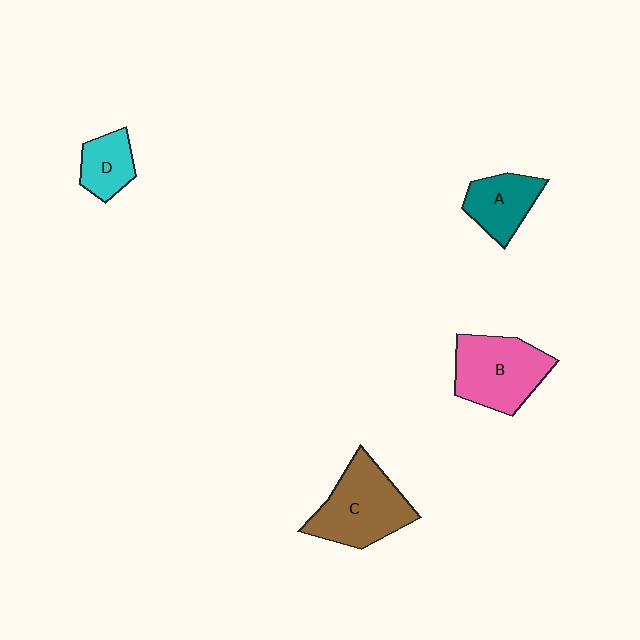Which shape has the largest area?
Shape C (brown).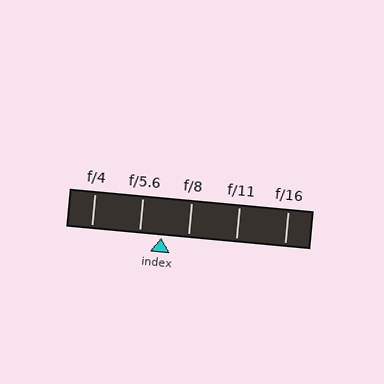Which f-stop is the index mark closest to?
The index mark is closest to f/5.6.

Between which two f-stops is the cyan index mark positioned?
The index mark is between f/5.6 and f/8.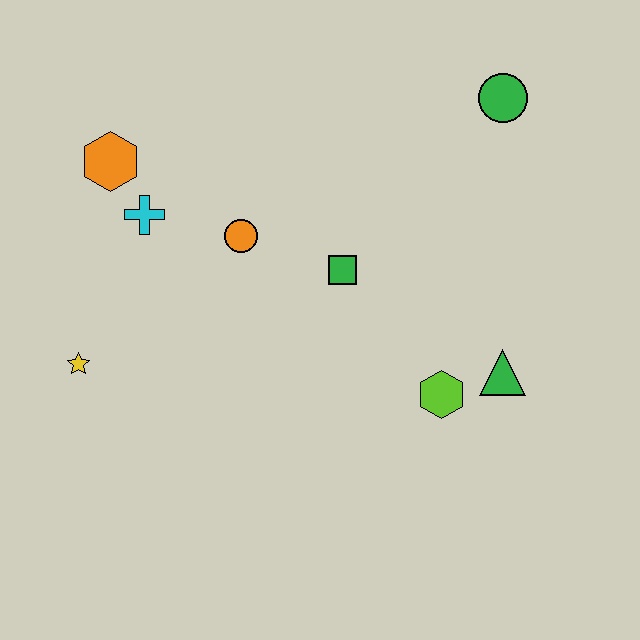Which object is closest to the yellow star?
The cyan cross is closest to the yellow star.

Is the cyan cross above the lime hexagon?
Yes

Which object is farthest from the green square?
The yellow star is farthest from the green square.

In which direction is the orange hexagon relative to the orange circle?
The orange hexagon is to the left of the orange circle.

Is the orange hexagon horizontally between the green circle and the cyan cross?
No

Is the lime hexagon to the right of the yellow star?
Yes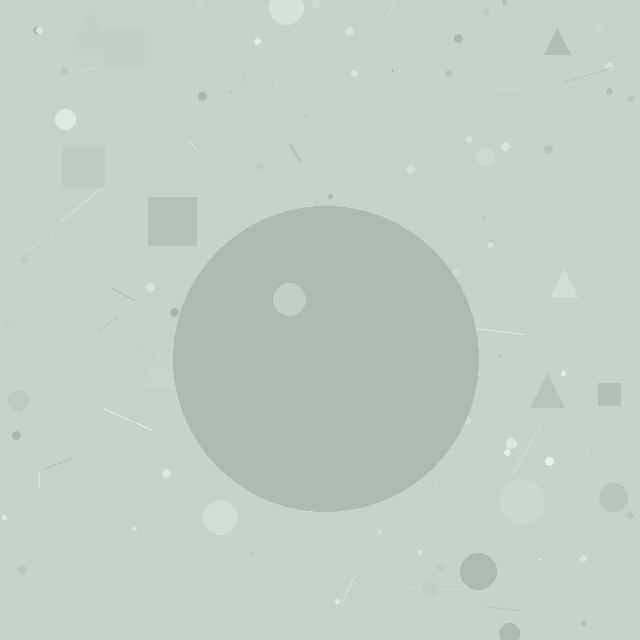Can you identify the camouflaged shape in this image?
The camouflaged shape is a circle.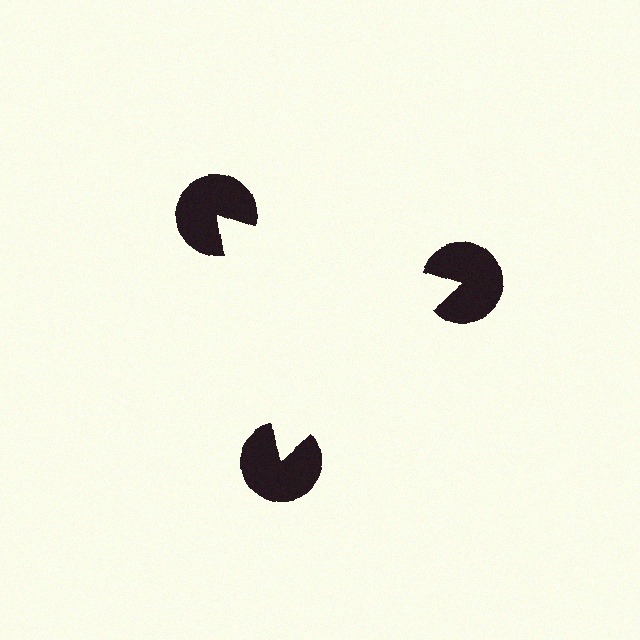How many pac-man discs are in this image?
There are 3 — one at each vertex of the illusory triangle.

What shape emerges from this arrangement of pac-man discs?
An illusory triangle — its edges are inferred from the aligned wedge cuts in the pac-man discs, not physically drawn.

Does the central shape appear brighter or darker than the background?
It typically appears slightly brighter than the background, even though no actual brightness change is drawn.